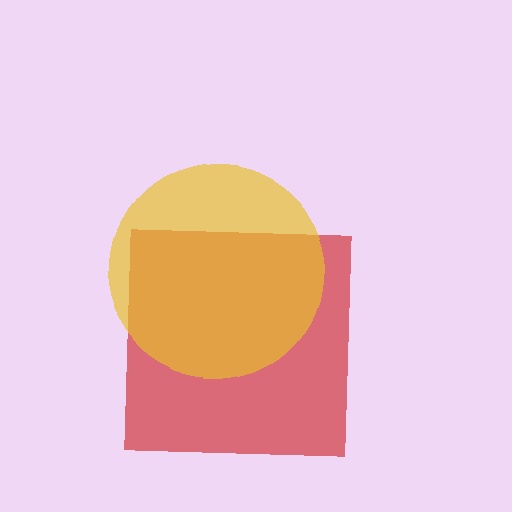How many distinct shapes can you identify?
There are 2 distinct shapes: a red square, a yellow circle.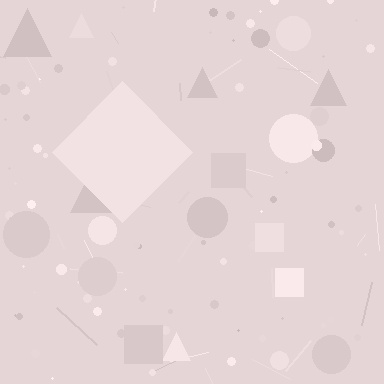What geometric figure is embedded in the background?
A diamond is embedded in the background.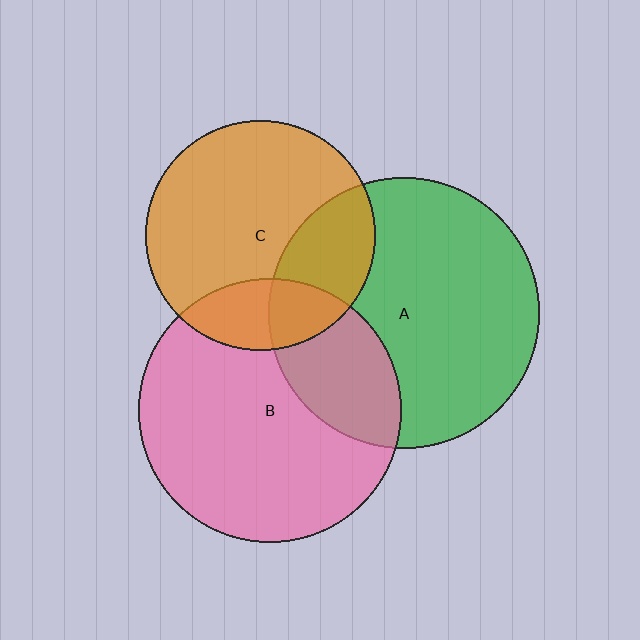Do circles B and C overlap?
Yes.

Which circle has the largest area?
Circle A (green).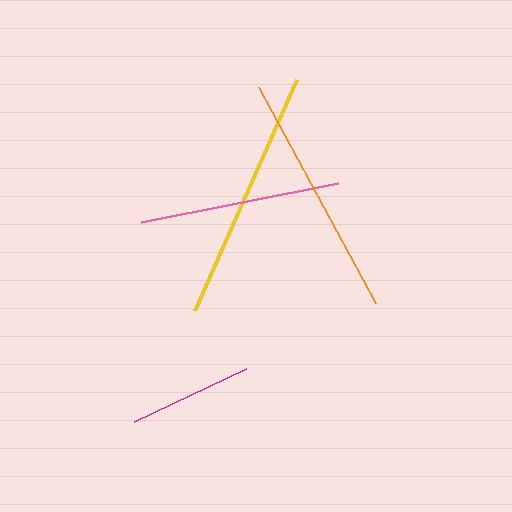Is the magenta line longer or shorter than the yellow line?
The yellow line is longer than the magenta line.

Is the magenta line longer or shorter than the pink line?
The pink line is longer than the magenta line.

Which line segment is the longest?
The yellow line is the longest at approximately 252 pixels.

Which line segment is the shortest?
The magenta line is the shortest at approximately 123 pixels.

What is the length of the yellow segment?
The yellow segment is approximately 252 pixels long.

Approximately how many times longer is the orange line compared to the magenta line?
The orange line is approximately 2.0 times the length of the magenta line.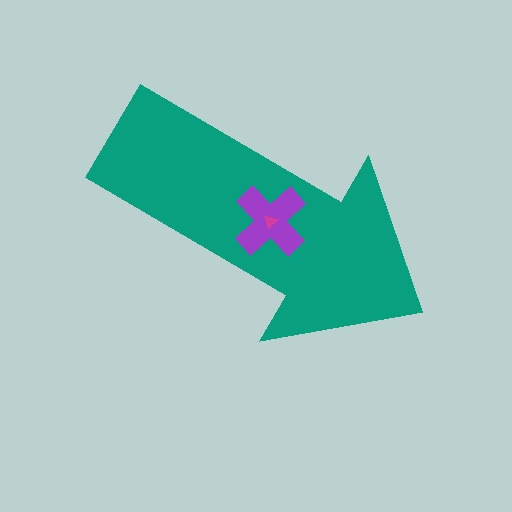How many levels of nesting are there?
3.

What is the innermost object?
The magenta triangle.